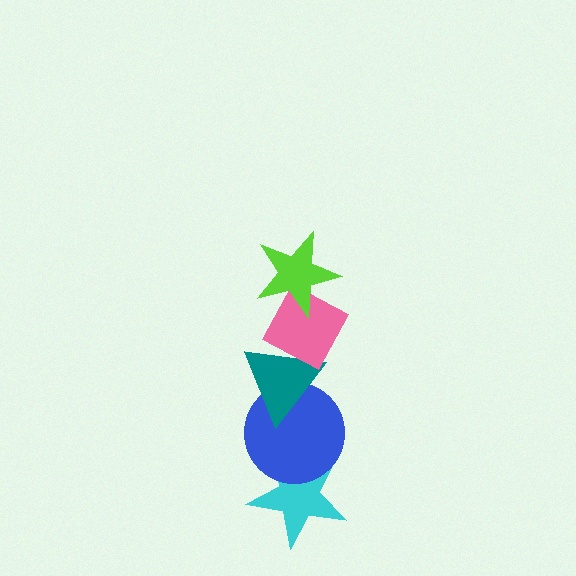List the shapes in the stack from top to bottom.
From top to bottom: the lime star, the pink diamond, the teal triangle, the blue circle, the cyan star.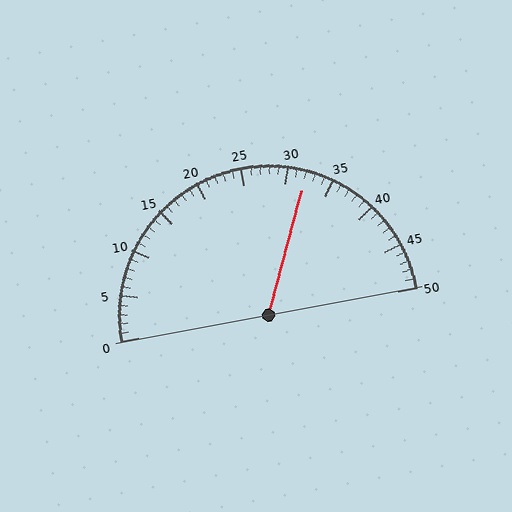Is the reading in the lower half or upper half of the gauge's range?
The reading is in the upper half of the range (0 to 50).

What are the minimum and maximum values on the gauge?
The gauge ranges from 0 to 50.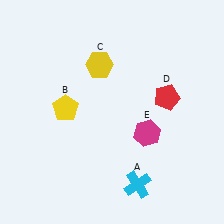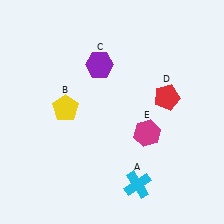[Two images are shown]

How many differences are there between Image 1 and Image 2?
There is 1 difference between the two images.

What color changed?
The hexagon (C) changed from yellow in Image 1 to purple in Image 2.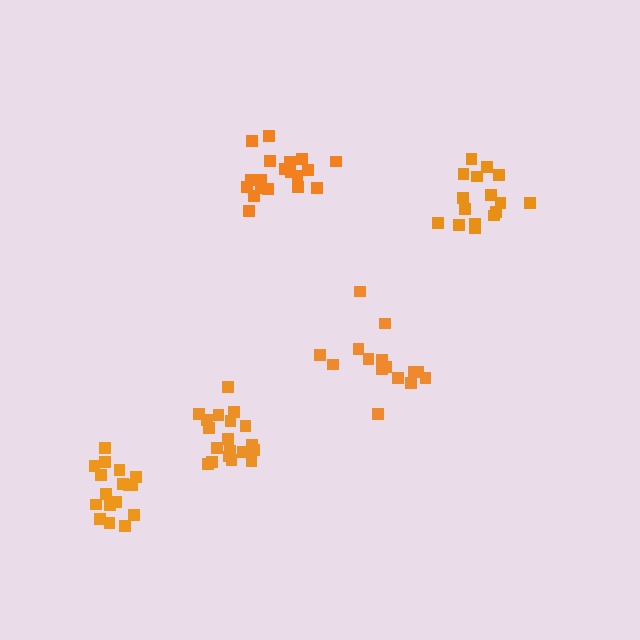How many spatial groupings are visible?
There are 5 spatial groupings.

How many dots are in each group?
Group 1: 19 dots, Group 2: 15 dots, Group 3: 17 dots, Group 4: 17 dots, Group 5: 19 dots (87 total).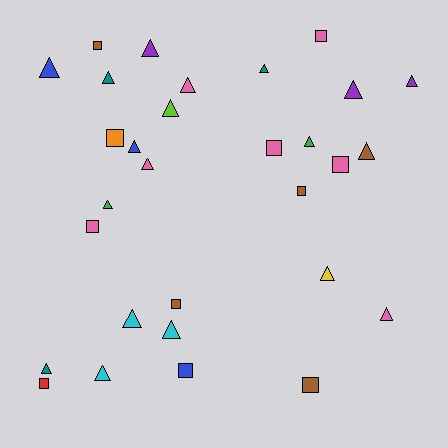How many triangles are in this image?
There are 19 triangles.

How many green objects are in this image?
There are 2 green objects.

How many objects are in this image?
There are 30 objects.